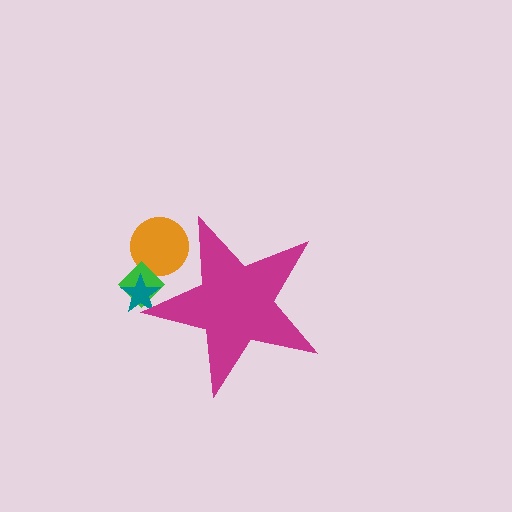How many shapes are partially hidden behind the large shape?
3 shapes are partially hidden.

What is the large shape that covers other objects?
A magenta star.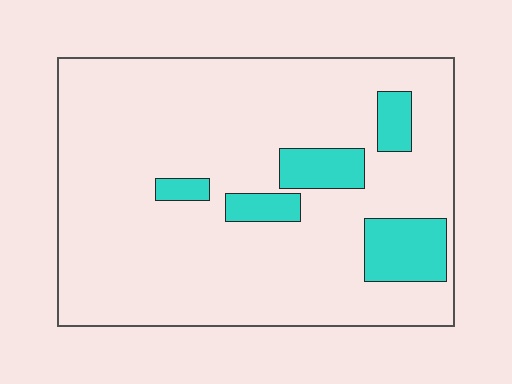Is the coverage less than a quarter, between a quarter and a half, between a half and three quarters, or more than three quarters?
Less than a quarter.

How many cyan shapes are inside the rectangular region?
5.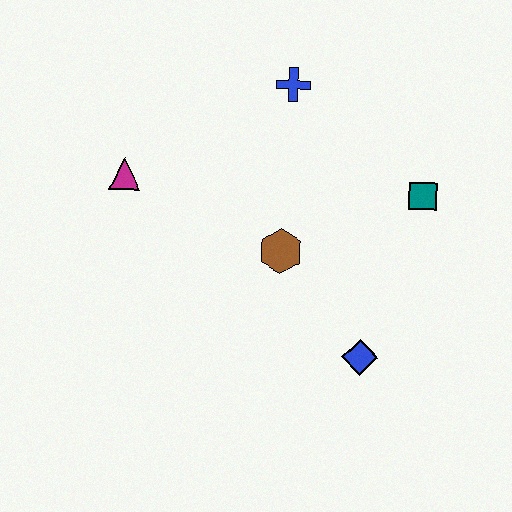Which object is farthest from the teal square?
The magenta triangle is farthest from the teal square.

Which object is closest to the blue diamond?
The brown hexagon is closest to the blue diamond.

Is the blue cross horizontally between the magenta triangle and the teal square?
Yes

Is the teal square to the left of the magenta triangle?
No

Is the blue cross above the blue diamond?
Yes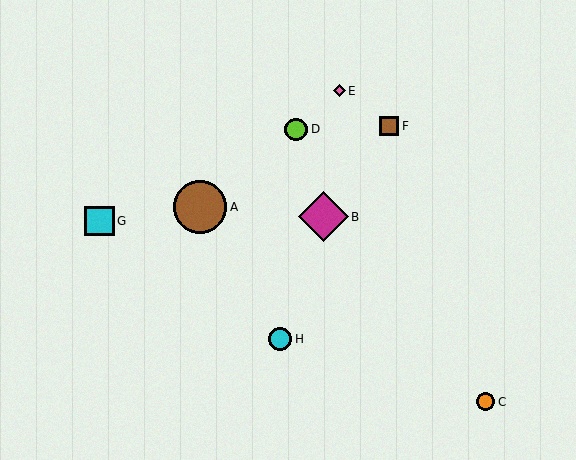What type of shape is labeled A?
Shape A is a brown circle.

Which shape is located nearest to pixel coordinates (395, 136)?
The brown square (labeled F) at (389, 126) is nearest to that location.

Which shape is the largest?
The brown circle (labeled A) is the largest.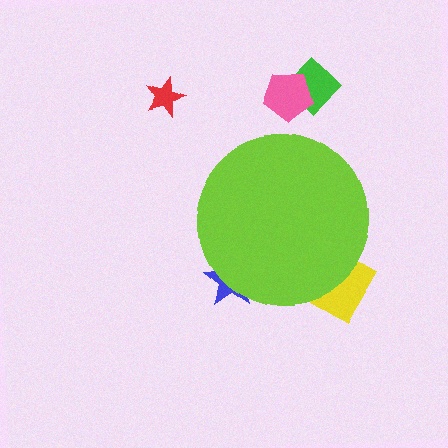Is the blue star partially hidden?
Yes, the blue star is partially hidden behind the lime circle.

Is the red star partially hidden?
No, the red star is fully visible.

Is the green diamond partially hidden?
No, the green diamond is fully visible.